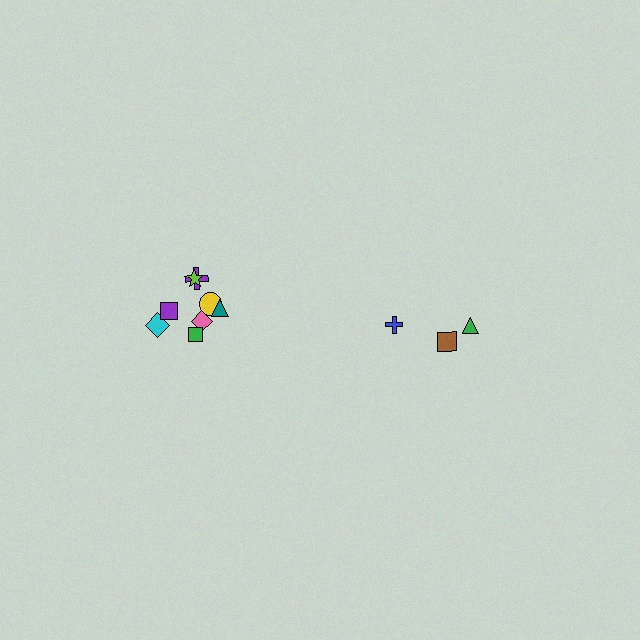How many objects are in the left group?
There are 8 objects.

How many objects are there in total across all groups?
There are 11 objects.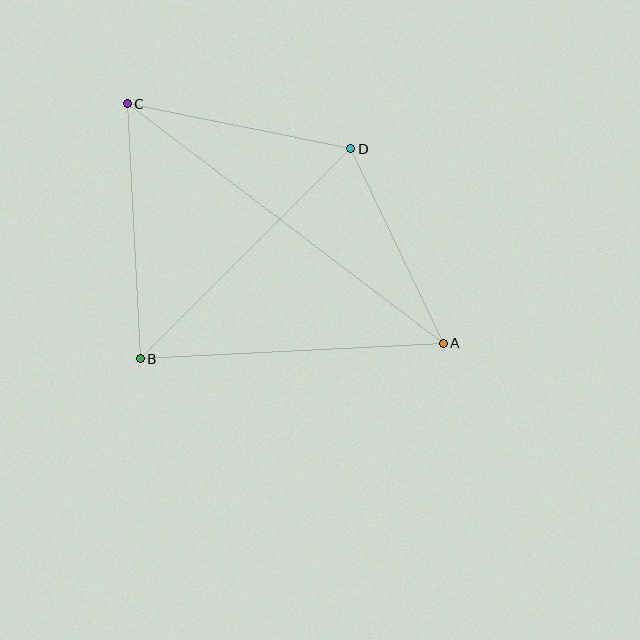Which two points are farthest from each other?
Points A and C are farthest from each other.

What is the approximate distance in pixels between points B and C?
The distance between B and C is approximately 256 pixels.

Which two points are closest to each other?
Points A and D are closest to each other.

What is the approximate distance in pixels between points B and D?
The distance between B and D is approximately 298 pixels.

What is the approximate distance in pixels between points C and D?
The distance between C and D is approximately 228 pixels.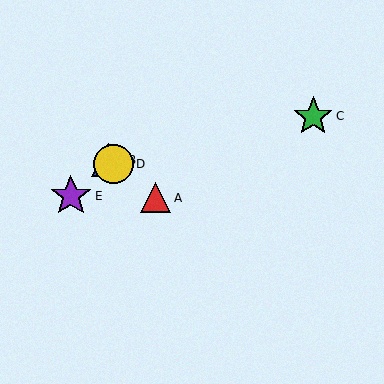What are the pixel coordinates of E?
Object E is at (71, 196).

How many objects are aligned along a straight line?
3 objects (A, B, D) are aligned along a straight line.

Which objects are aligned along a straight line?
Objects A, B, D are aligned along a straight line.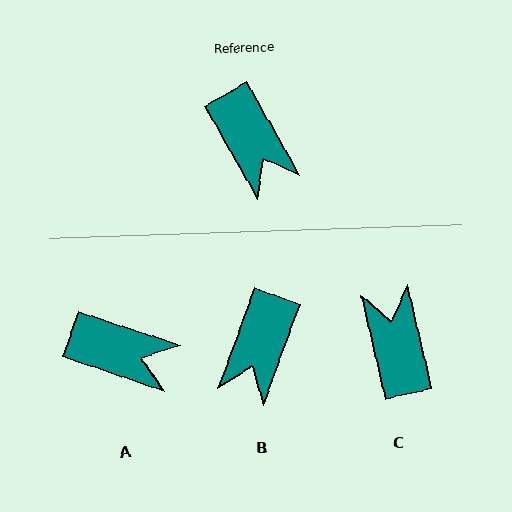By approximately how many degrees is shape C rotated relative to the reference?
Approximately 164 degrees counter-clockwise.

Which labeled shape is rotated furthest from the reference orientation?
C, about 164 degrees away.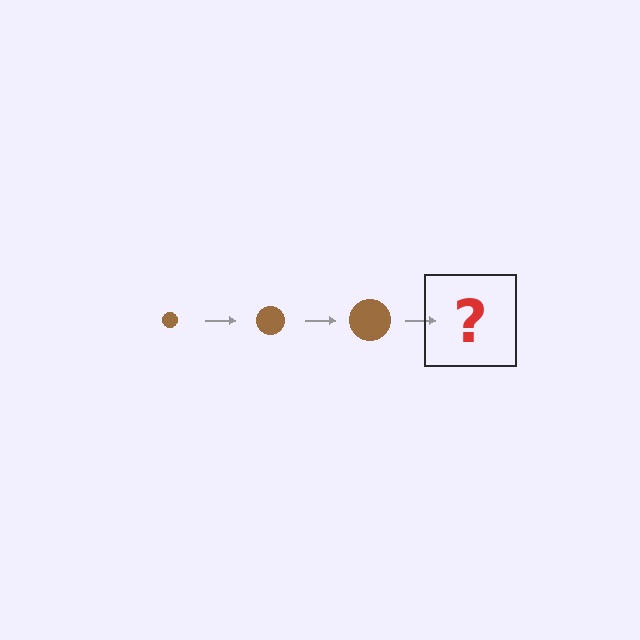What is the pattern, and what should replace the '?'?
The pattern is that the circle gets progressively larger each step. The '?' should be a brown circle, larger than the previous one.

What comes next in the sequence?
The next element should be a brown circle, larger than the previous one.